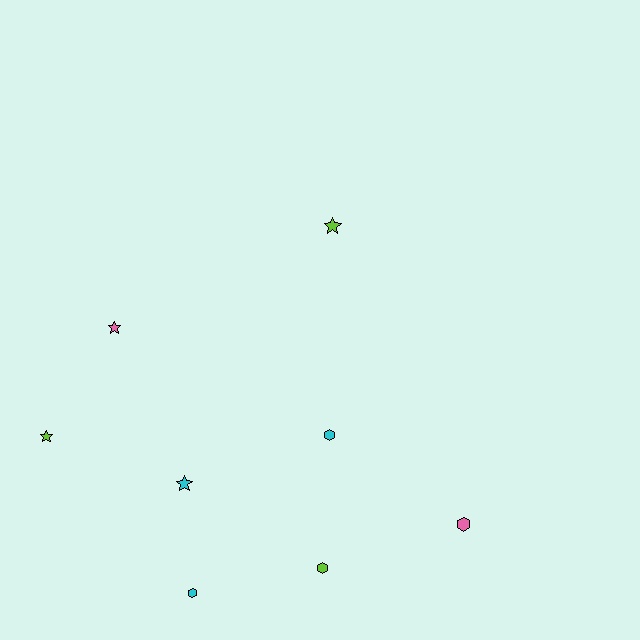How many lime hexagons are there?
There is 1 lime hexagon.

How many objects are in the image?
There are 8 objects.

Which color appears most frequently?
Lime, with 3 objects.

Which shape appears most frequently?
Star, with 4 objects.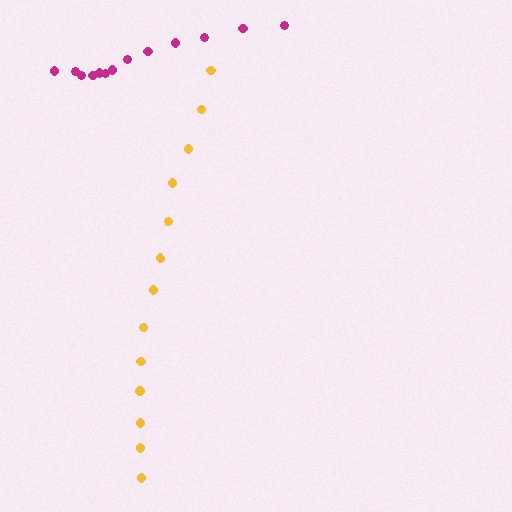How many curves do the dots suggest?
There are 2 distinct paths.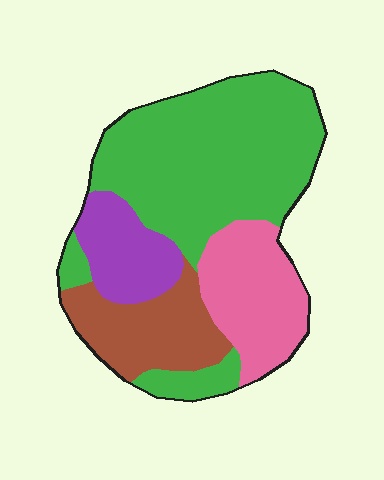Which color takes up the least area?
Purple, at roughly 10%.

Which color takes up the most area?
Green, at roughly 50%.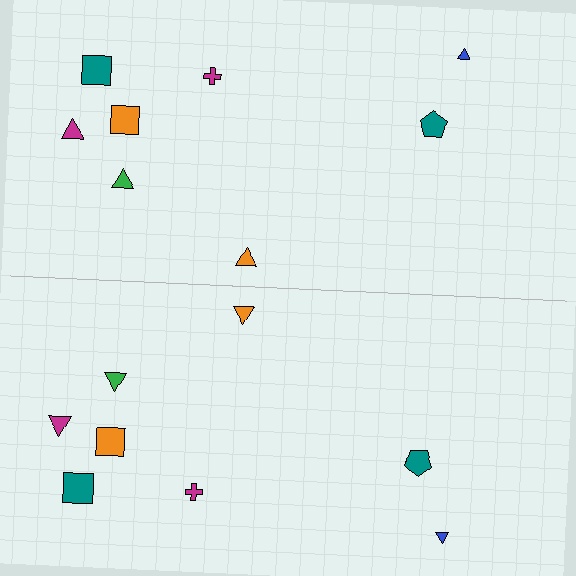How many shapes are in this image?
There are 16 shapes in this image.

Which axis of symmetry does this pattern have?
The pattern has a horizontal axis of symmetry running through the center of the image.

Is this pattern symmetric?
Yes, this pattern has bilateral (reflection) symmetry.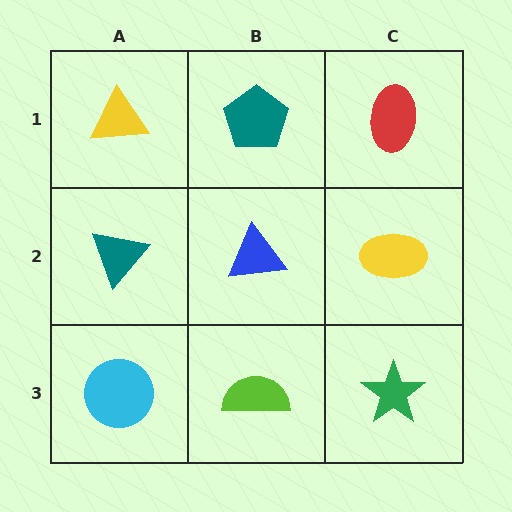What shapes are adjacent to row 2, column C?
A red ellipse (row 1, column C), a green star (row 3, column C), a blue triangle (row 2, column B).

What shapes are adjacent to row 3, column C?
A yellow ellipse (row 2, column C), a lime semicircle (row 3, column B).